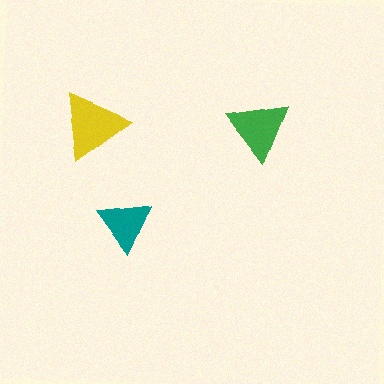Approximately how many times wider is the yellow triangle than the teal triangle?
About 1.5 times wider.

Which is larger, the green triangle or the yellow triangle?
The yellow one.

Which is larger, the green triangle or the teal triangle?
The green one.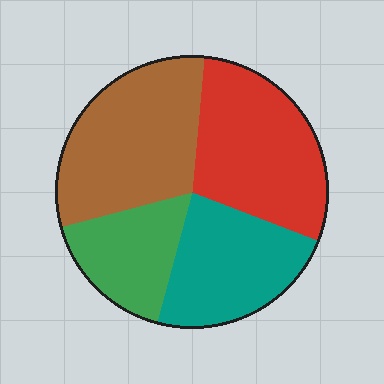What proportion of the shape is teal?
Teal takes up about one quarter (1/4) of the shape.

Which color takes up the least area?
Green, at roughly 15%.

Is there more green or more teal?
Teal.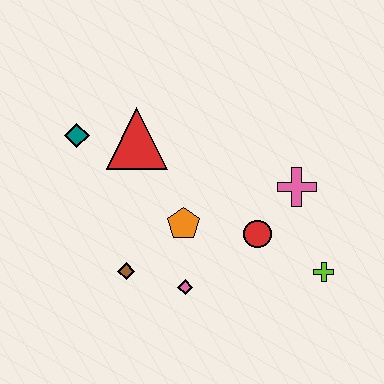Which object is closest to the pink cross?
The red circle is closest to the pink cross.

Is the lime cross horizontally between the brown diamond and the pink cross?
No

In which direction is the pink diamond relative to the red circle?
The pink diamond is to the left of the red circle.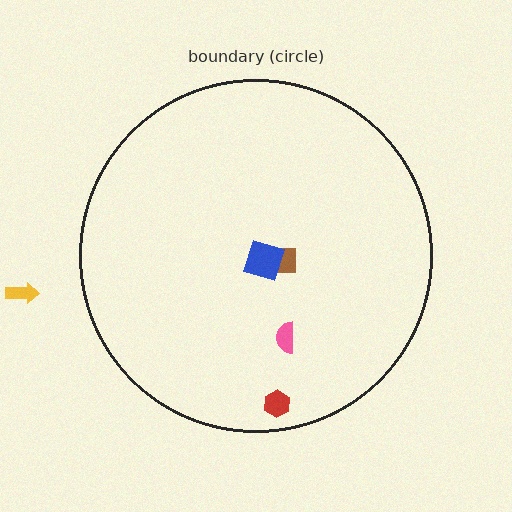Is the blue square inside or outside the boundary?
Inside.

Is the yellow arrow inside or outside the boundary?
Outside.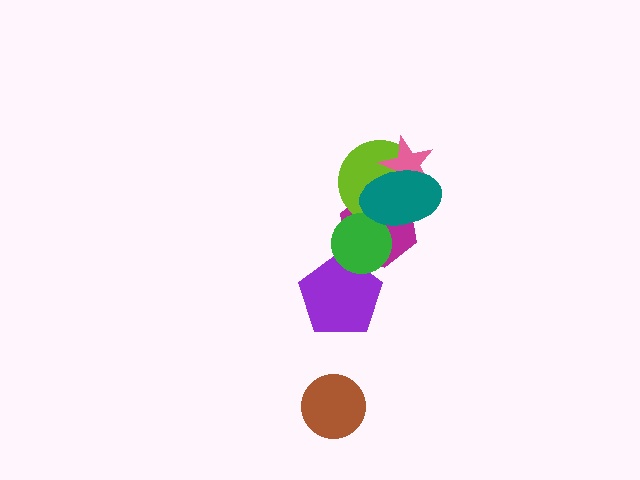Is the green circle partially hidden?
Yes, it is partially covered by another shape.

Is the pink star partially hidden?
Yes, it is partially covered by another shape.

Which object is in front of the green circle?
The teal ellipse is in front of the green circle.